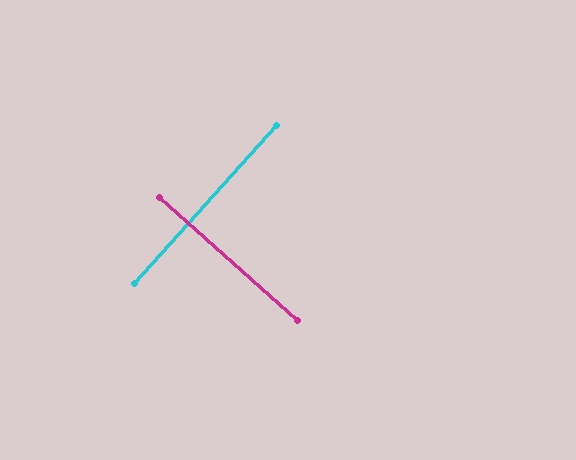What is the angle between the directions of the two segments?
Approximately 90 degrees.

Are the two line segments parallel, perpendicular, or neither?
Perpendicular — they meet at approximately 90°.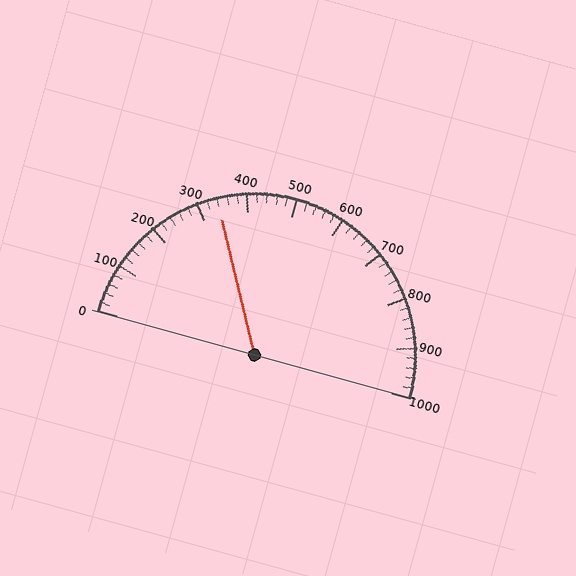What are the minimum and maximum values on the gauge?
The gauge ranges from 0 to 1000.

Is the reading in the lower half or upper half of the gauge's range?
The reading is in the lower half of the range (0 to 1000).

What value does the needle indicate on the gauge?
The needle indicates approximately 340.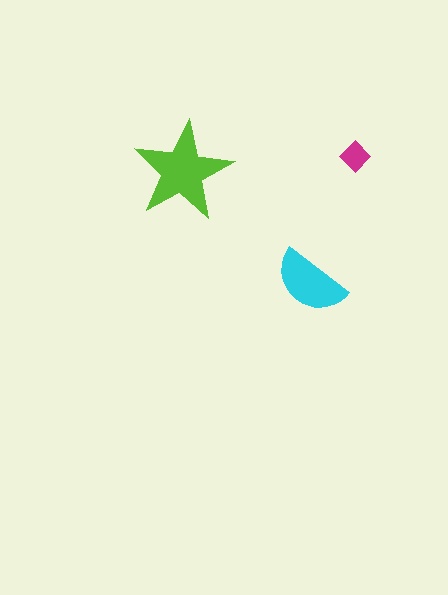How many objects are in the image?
There are 3 objects in the image.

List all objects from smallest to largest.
The magenta diamond, the cyan semicircle, the lime star.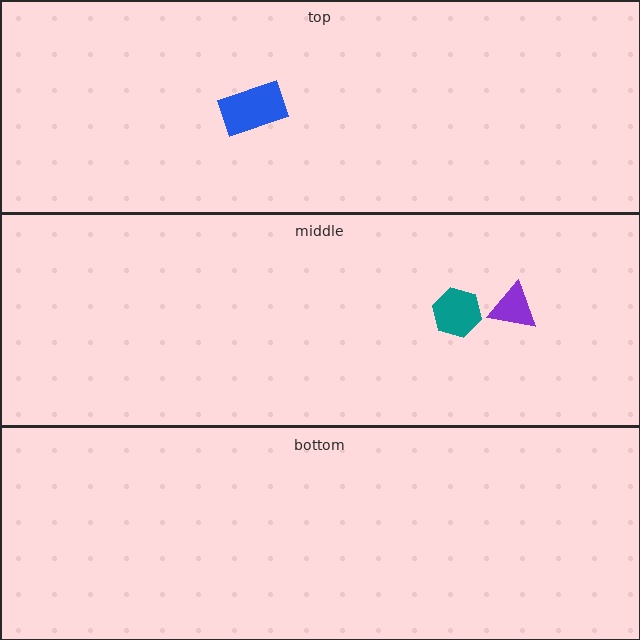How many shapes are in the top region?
1.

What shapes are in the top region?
The blue rectangle.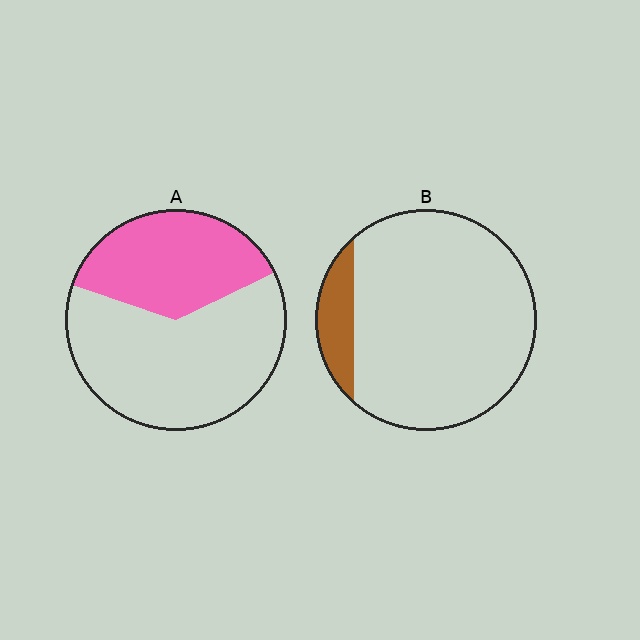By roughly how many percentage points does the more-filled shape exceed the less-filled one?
By roughly 25 percentage points (A over B).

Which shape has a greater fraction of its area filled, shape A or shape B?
Shape A.